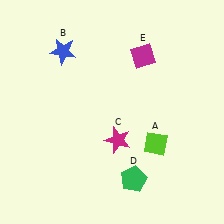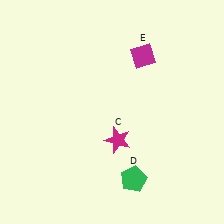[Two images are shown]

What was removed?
The lime diamond (A), the blue star (B) were removed in Image 2.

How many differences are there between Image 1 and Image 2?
There are 2 differences between the two images.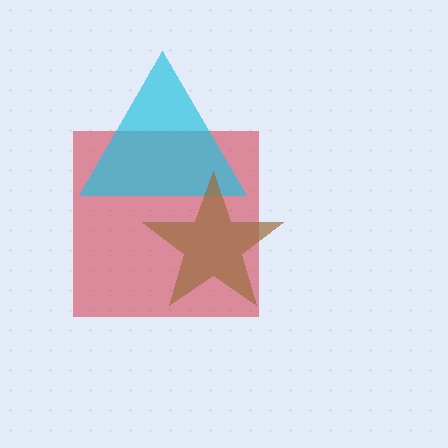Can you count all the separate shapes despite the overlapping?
Yes, there are 3 separate shapes.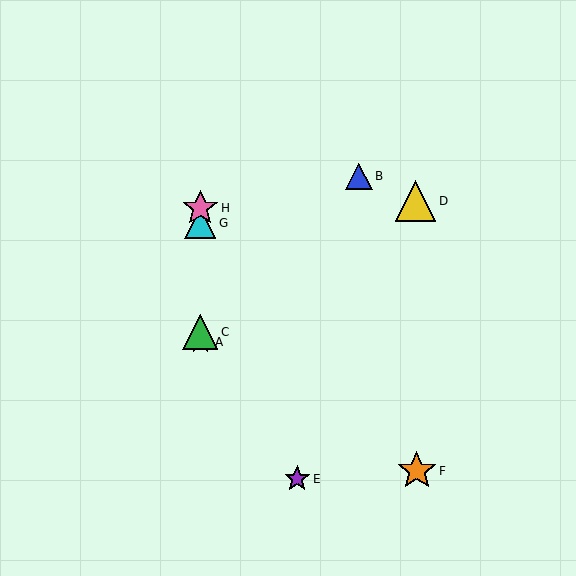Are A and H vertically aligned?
Yes, both are at x≈200.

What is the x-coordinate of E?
Object E is at x≈297.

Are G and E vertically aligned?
No, G is at x≈200 and E is at x≈297.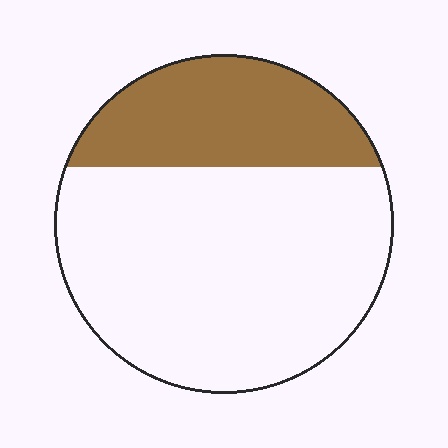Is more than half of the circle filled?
No.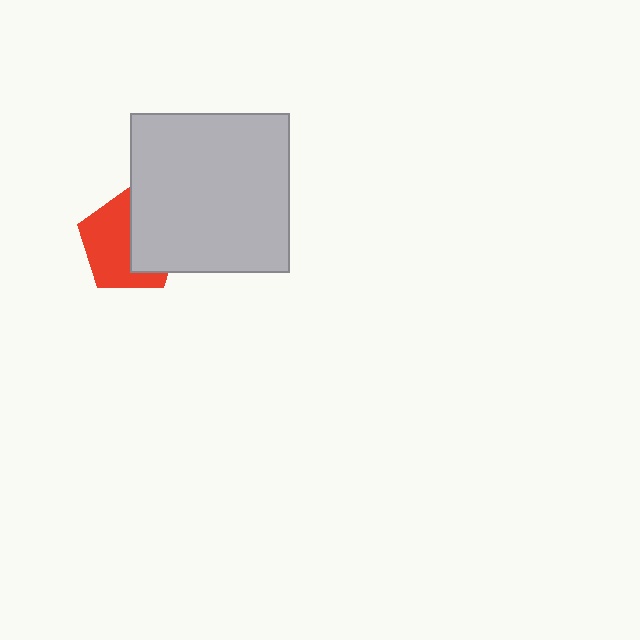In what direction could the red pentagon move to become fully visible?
The red pentagon could move left. That would shift it out from behind the light gray square entirely.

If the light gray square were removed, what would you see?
You would see the complete red pentagon.